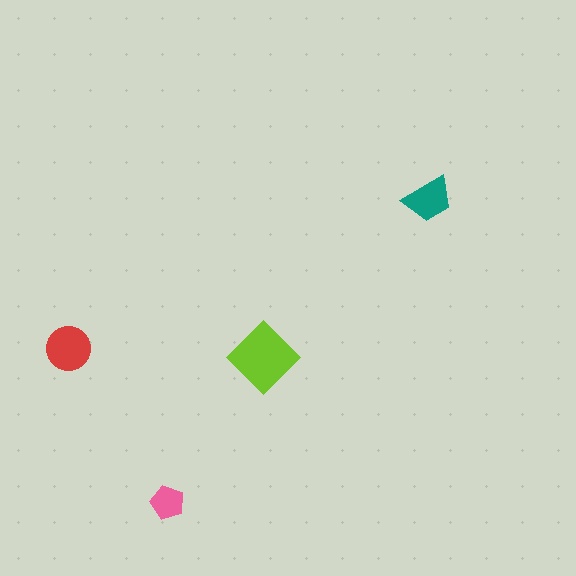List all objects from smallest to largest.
The pink pentagon, the teal trapezoid, the red circle, the lime diamond.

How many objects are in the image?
There are 4 objects in the image.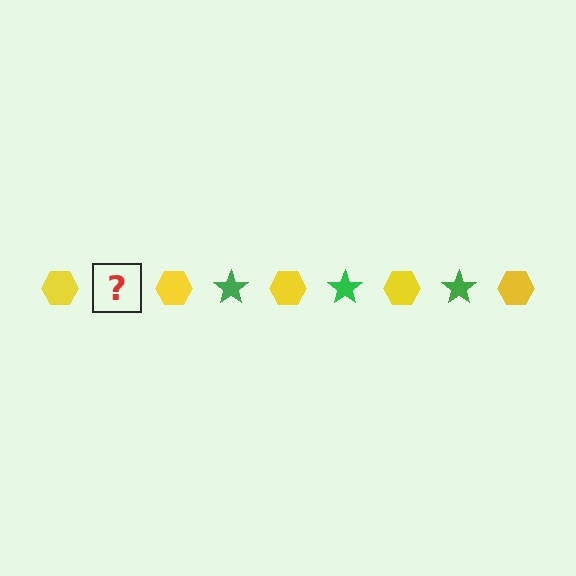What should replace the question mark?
The question mark should be replaced with a green star.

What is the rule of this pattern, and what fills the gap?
The rule is that the pattern alternates between yellow hexagon and green star. The gap should be filled with a green star.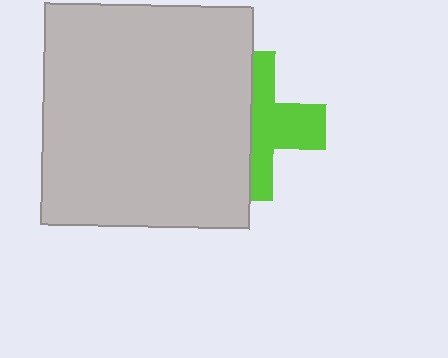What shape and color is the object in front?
The object in front is a light gray rectangle.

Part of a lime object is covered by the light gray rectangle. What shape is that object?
It is a cross.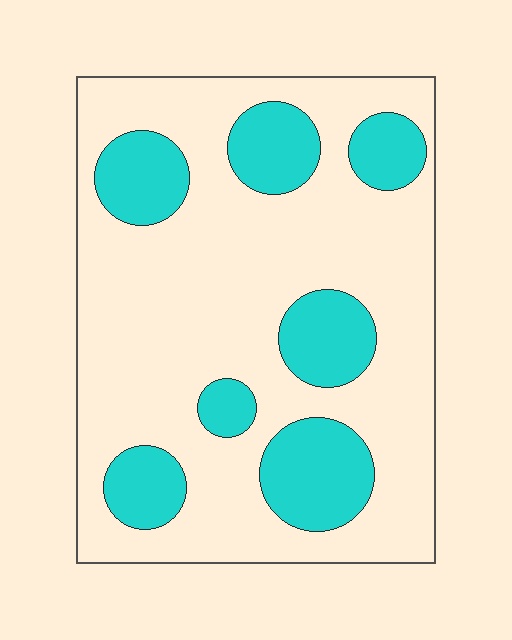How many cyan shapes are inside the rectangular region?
7.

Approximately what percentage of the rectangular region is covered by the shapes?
Approximately 25%.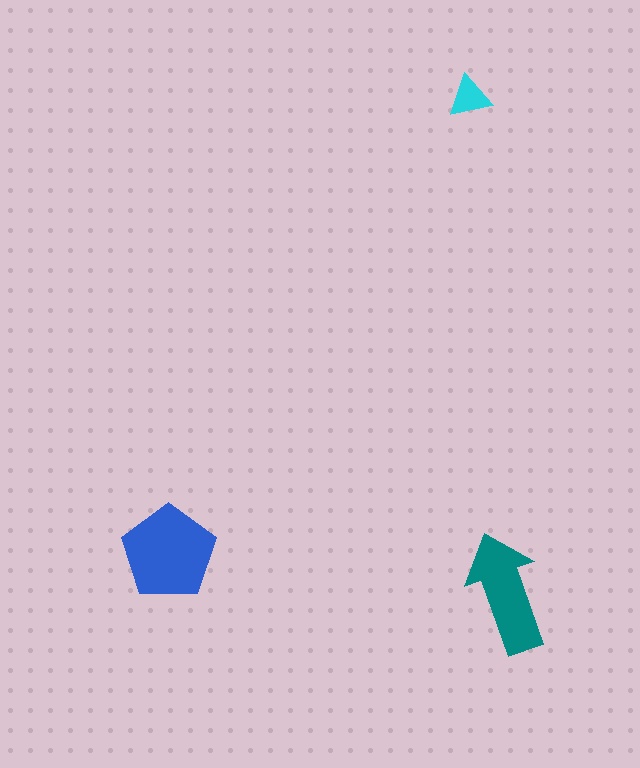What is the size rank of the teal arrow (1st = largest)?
2nd.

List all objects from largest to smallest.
The blue pentagon, the teal arrow, the cyan triangle.